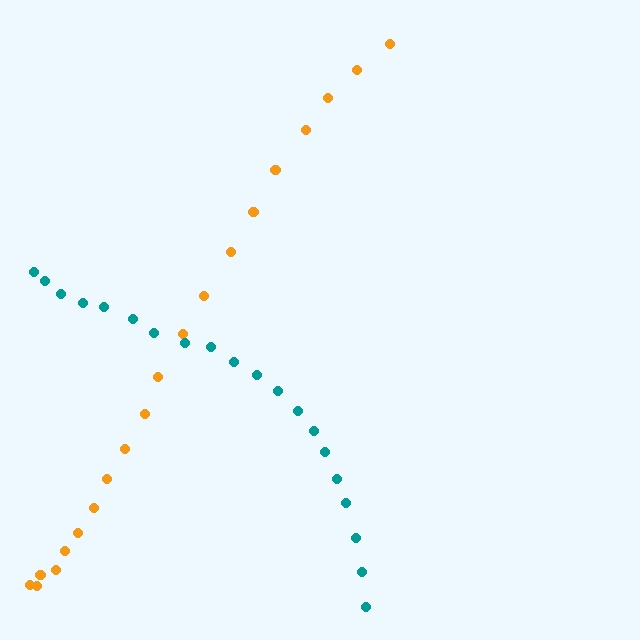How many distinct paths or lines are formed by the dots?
There are 2 distinct paths.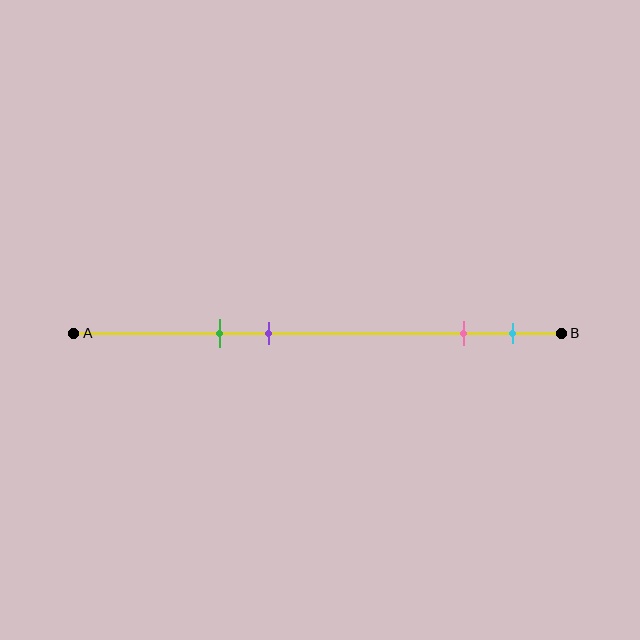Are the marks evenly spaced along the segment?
No, the marks are not evenly spaced.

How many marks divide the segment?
There are 4 marks dividing the segment.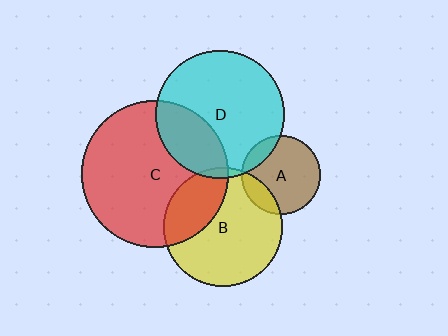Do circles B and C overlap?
Yes.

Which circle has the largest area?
Circle C (red).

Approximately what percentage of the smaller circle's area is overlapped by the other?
Approximately 30%.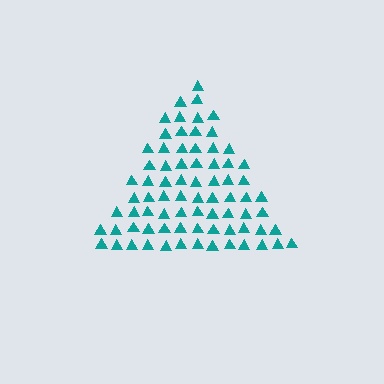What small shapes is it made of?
It is made of small triangles.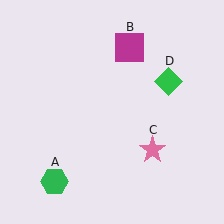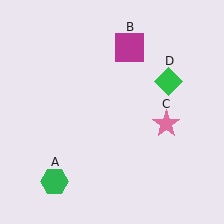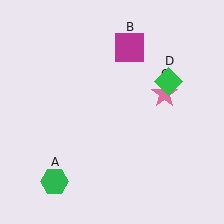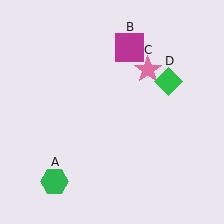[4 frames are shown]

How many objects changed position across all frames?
1 object changed position: pink star (object C).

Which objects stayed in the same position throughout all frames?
Green hexagon (object A) and magenta square (object B) and green diamond (object D) remained stationary.